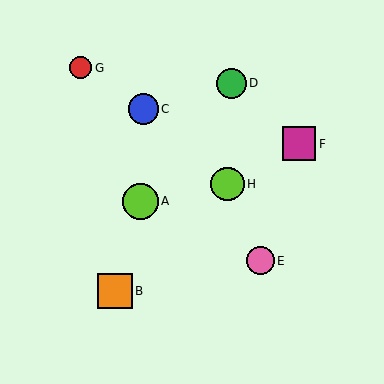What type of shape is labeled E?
Shape E is a pink circle.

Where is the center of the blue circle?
The center of the blue circle is at (143, 109).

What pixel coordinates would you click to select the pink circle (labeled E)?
Click at (260, 261) to select the pink circle E.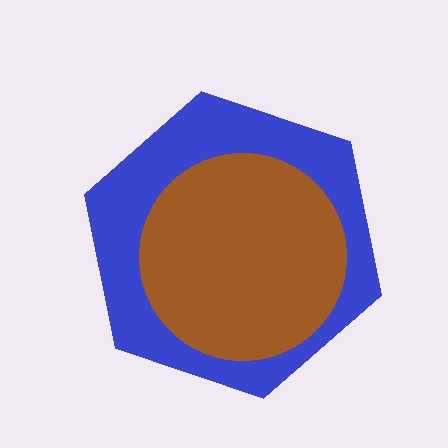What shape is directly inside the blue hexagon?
The brown circle.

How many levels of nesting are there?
2.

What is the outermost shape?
The blue hexagon.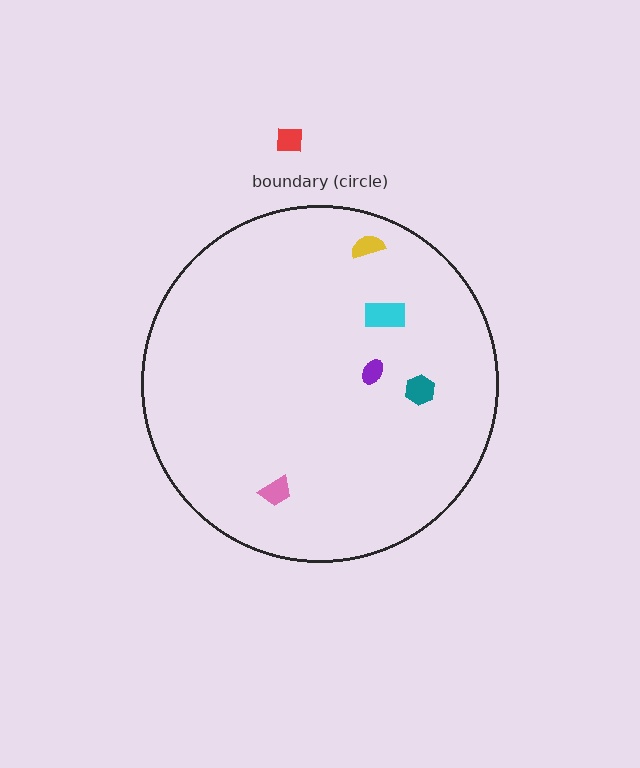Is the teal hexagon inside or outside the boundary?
Inside.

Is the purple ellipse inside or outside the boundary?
Inside.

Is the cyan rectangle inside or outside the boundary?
Inside.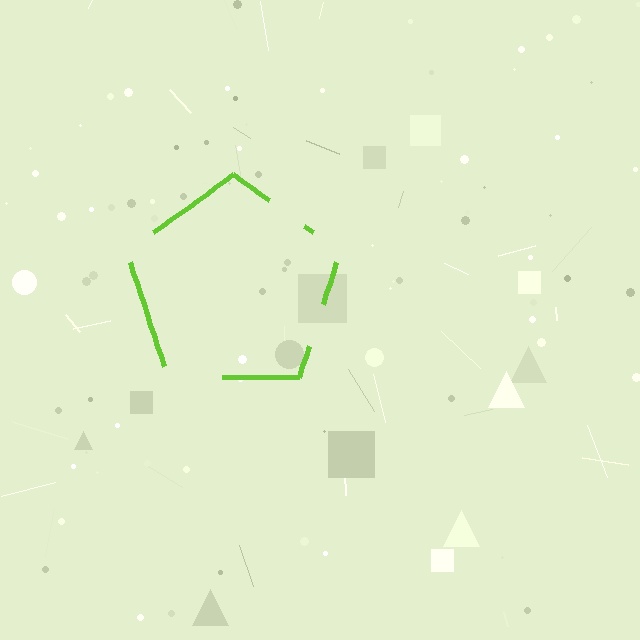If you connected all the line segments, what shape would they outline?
They would outline a pentagon.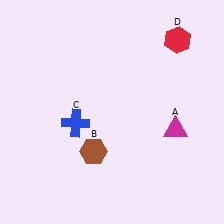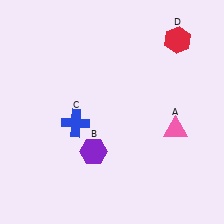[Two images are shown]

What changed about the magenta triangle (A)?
In Image 1, A is magenta. In Image 2, it changed to pink.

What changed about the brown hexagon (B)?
In Image 1, B is brown. In Image 2, it changed to purple.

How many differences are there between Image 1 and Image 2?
There are 2 differences between the two images.